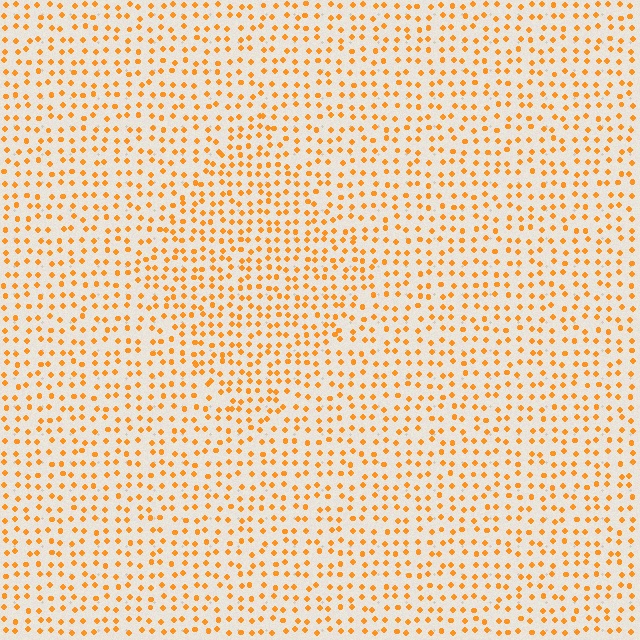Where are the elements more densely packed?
The elements are more densely packed inside the diamond boundary.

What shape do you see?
I see a diamond.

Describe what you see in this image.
The image contains small orange elements arranged at two different densities. A diamond-shaped region is visible where the elements are more densely packed than the surrounding area.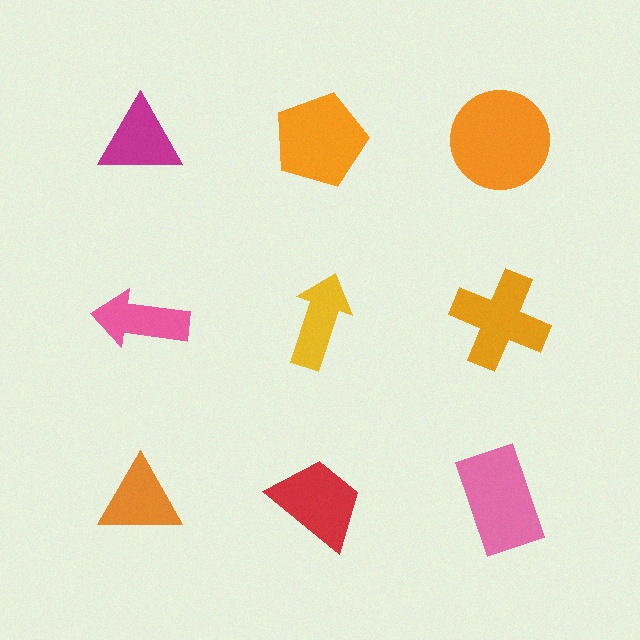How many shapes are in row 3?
3 shapes.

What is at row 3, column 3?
A pink rectangle.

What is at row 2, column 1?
A pink arrow.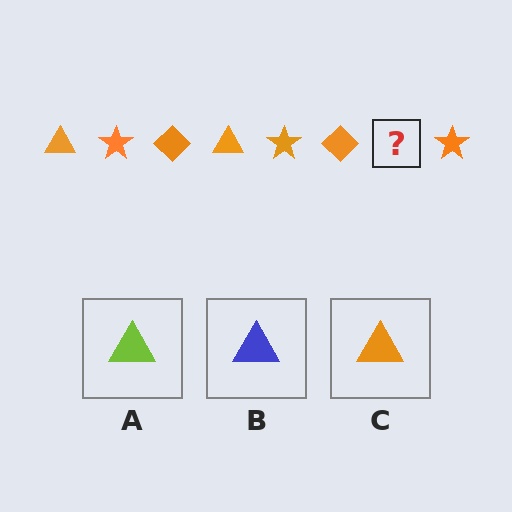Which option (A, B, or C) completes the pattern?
C.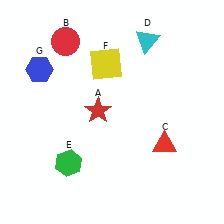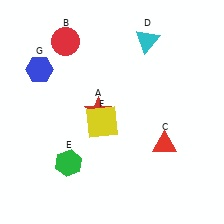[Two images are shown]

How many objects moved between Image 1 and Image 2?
1 object moved between the two images.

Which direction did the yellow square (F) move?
The yellow square (F) moved down.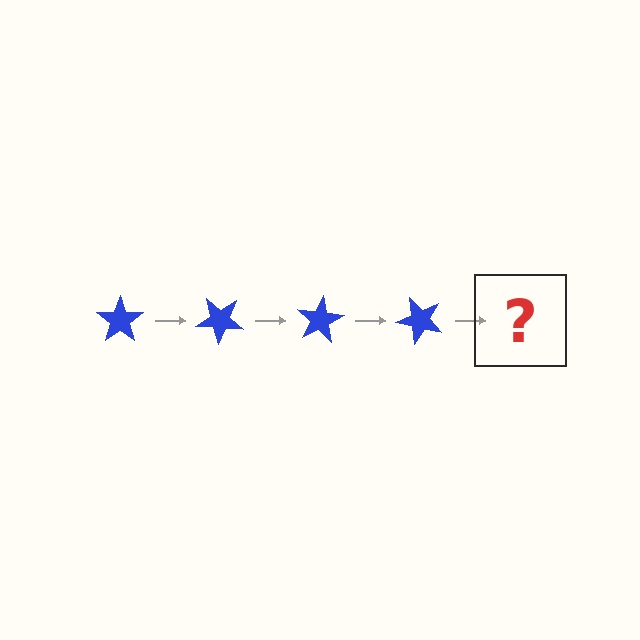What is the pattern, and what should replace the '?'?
The pattern is that the star rotates 40 degrees each step. The '?' should be a blue star rotated 160 degrees.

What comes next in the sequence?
The next element should be a blue star rotated 160 degrees.